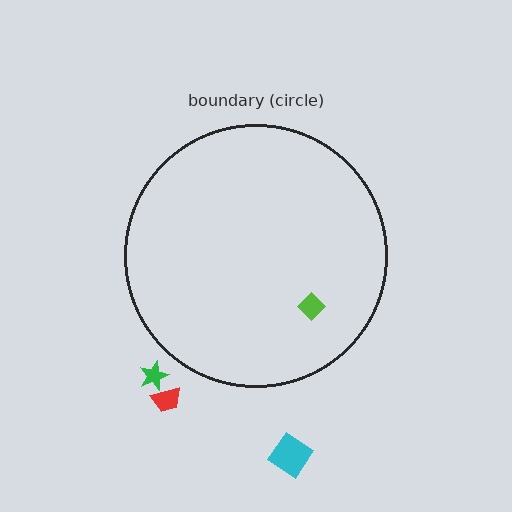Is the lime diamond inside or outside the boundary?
Inside.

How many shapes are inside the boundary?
1 inside, 3 outside.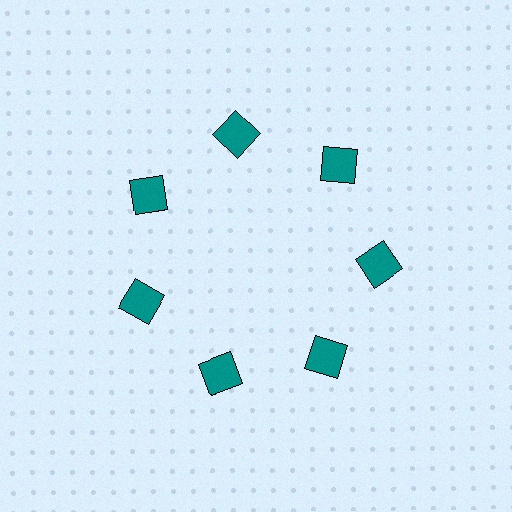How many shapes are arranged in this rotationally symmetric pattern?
There are 7 shapes, arranged in 7 groups of 1.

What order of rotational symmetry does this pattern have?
This pattern has 7-fold rotational symmetry.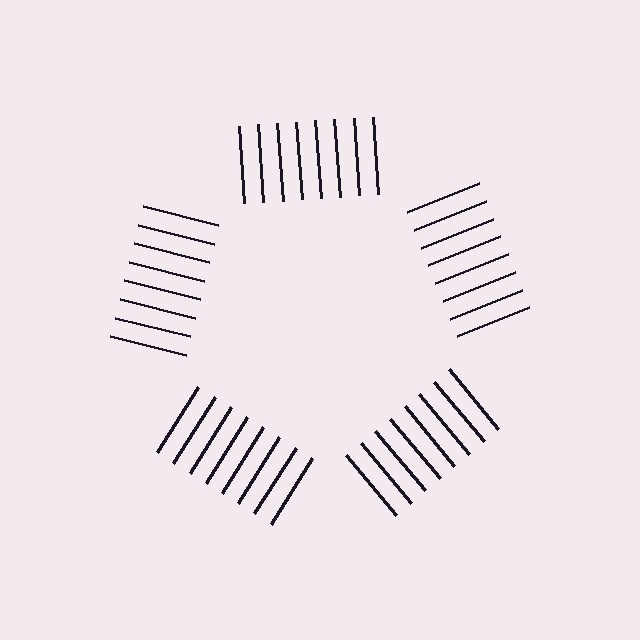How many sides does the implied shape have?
5 sides — the line-ends trace a pentagon.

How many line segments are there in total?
40 — 8 along each of the 5 edges.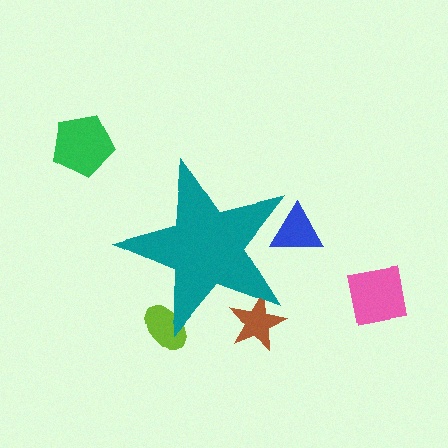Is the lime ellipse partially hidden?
Yes, the lime ellipse is partially hidden behind the teal star.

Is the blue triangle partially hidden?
Yes, the blue triangle is partially hidden behind the teal star.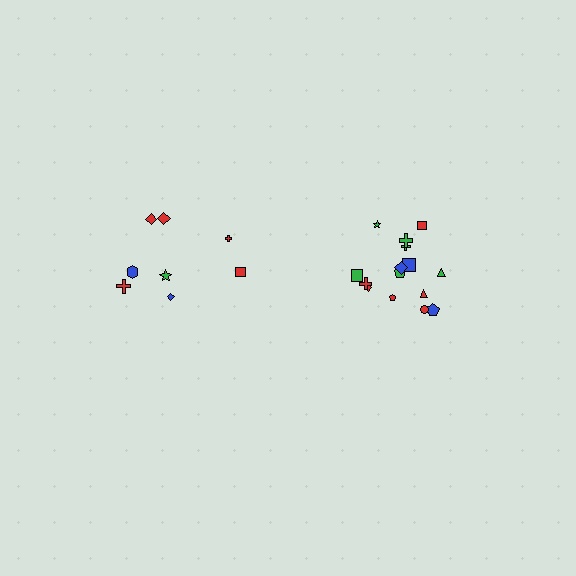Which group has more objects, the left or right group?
The right group.